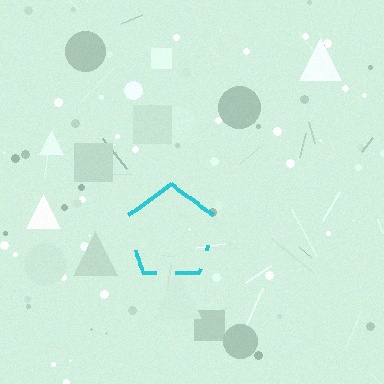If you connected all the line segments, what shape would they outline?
They would outline a pentagon.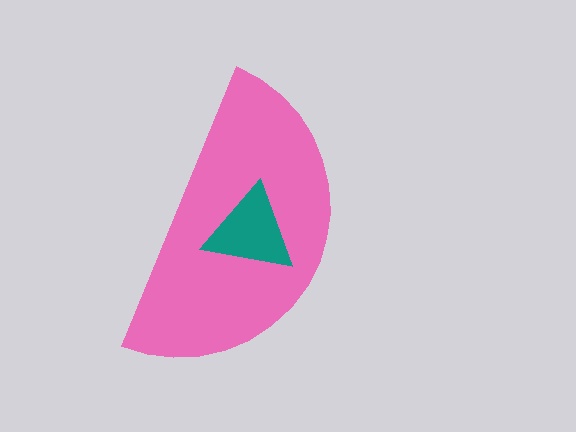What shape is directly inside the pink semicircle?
The teal triangle.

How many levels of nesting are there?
2.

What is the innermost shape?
The teal triangle.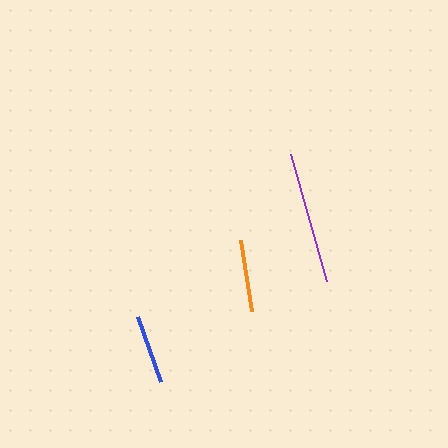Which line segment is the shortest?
The blue line is the shortest at approximately 69 pixels.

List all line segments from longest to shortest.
From longest to shortest: purple, orange, blue.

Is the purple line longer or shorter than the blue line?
The purple line is longer than the blue line.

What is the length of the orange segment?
The orange segment is approximately 71 pixels long.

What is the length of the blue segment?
The blue segment is approximately 69 pixels long.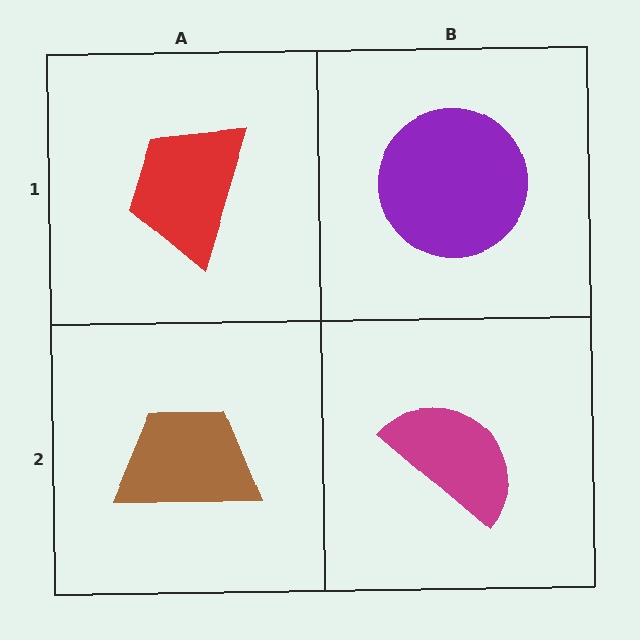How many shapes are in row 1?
2 shapes.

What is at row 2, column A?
A brown trapezoid.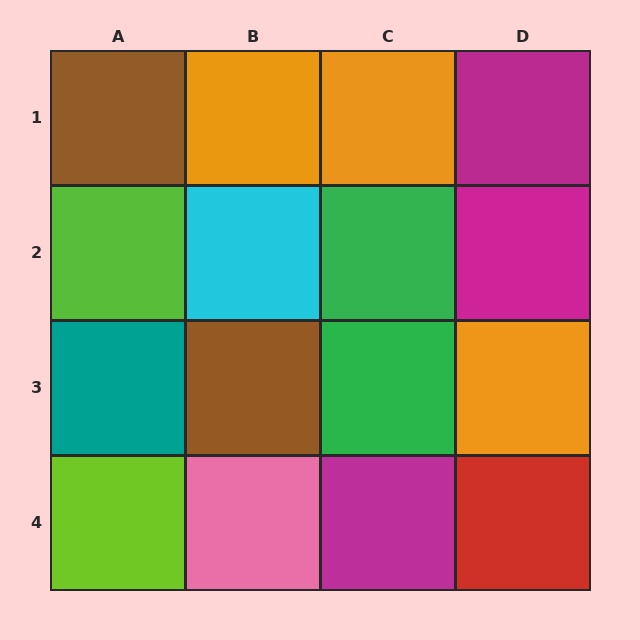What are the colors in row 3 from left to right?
Teal, brown, green, orange.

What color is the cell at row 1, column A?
Brown.